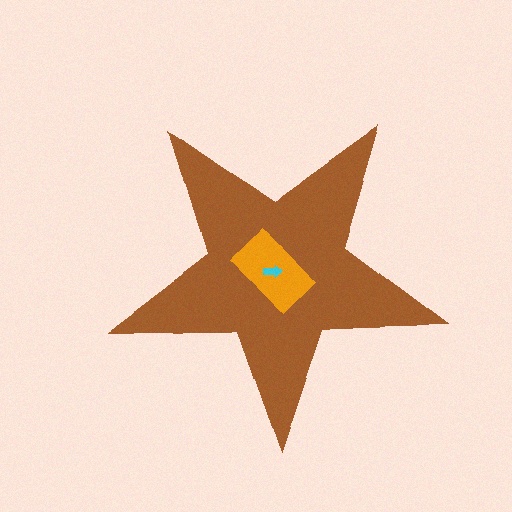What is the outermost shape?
The brown star.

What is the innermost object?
The cyan arrow.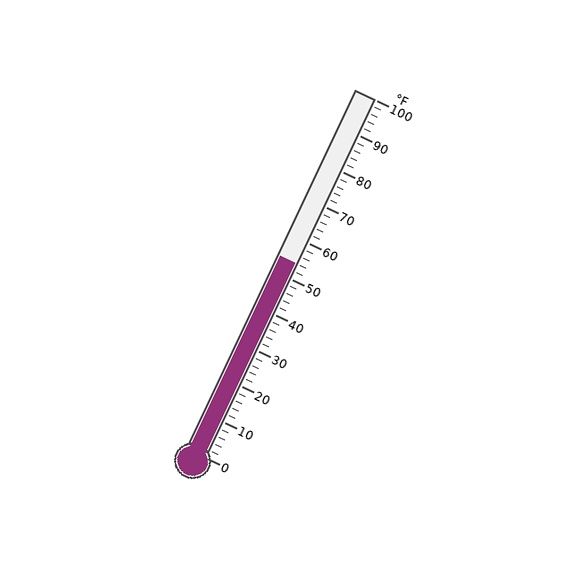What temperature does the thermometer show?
The thermometer shows approximately 54°F.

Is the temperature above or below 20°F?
The temperature is above 20°F.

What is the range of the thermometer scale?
The thermometer scale ranges from 0°F to 100°F.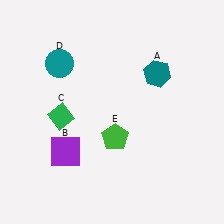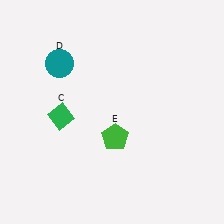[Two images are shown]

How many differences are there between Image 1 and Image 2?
There are 2 differences between the two images.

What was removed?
The teal hexagon (A), the purple square (B) were removed in Image 2.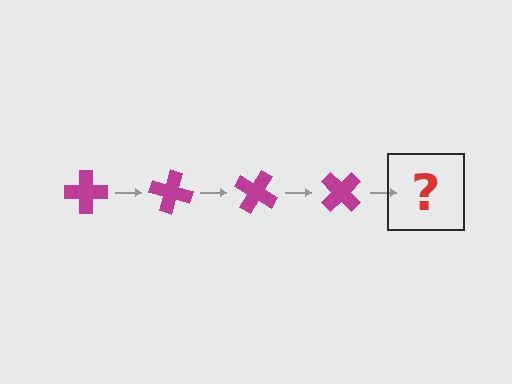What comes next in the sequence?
The next element should be a magenta cross rotated 60 degrees.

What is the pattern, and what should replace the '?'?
The pattern is that the cross rotates 15 degrees each step. The '?' should be a magenta cross rotated 60 degrees.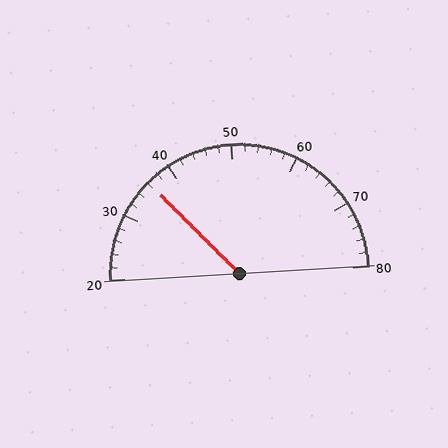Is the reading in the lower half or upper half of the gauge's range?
The reading is in the lower half of the range (20 to 80).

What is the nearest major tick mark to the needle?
The nearest major tick mark is 40.